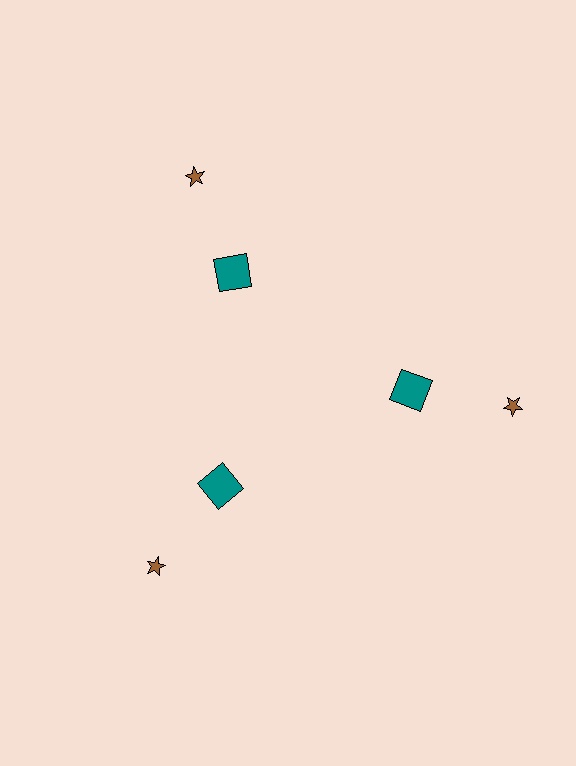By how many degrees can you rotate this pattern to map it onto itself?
The pattern maps onto itself every 120 degrees of rotation.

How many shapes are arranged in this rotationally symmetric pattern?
There are 6 shapes, arranged in 3 groups of 2.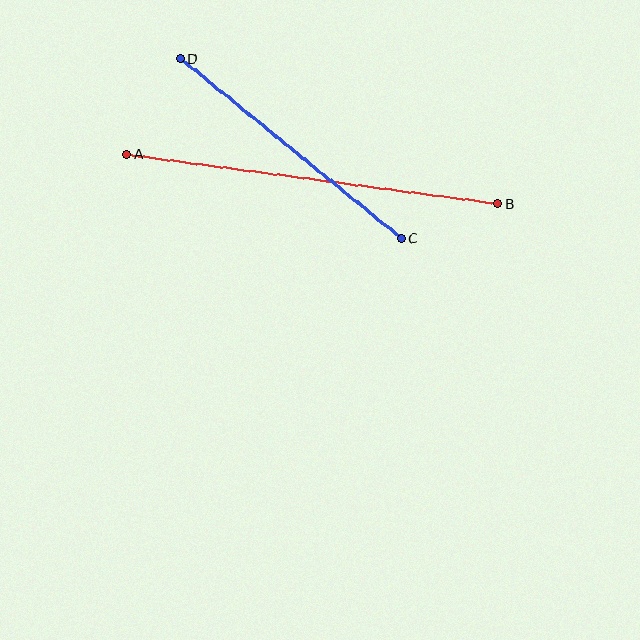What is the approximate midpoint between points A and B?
The midpoint is at approximately (312, 179) pixels.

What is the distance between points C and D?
The distance is approximately 285 pixels.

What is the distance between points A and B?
The distance is approximately 374 pixels.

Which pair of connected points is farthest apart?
Points A and B are farthest apart.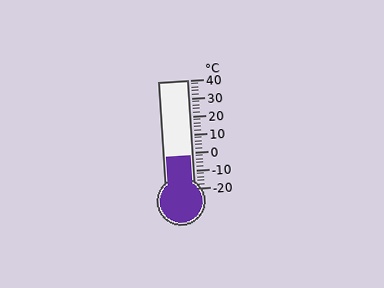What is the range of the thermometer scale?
The thermometer scale ranges from -20°C to 40°C.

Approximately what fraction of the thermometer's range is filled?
The thermometer is filled to approximately 30% of its range.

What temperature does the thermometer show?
The thermometer shows approximately -2°C.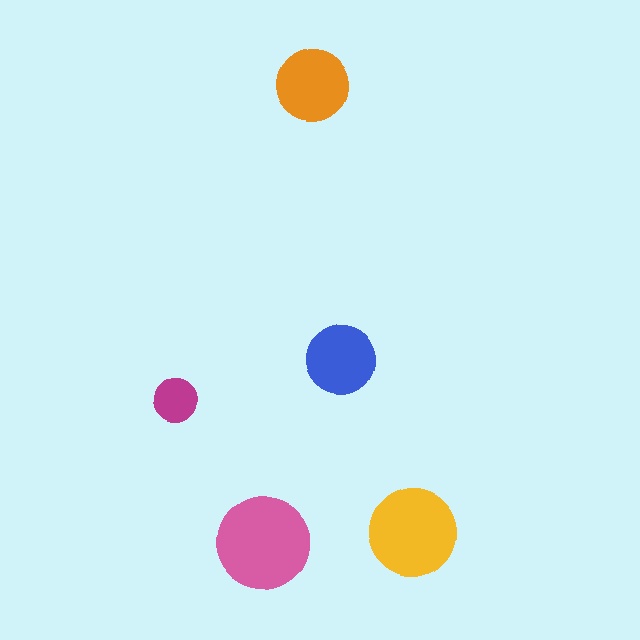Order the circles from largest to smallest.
the pink one, the yellow one, the orange one, the blue one, the magenta one.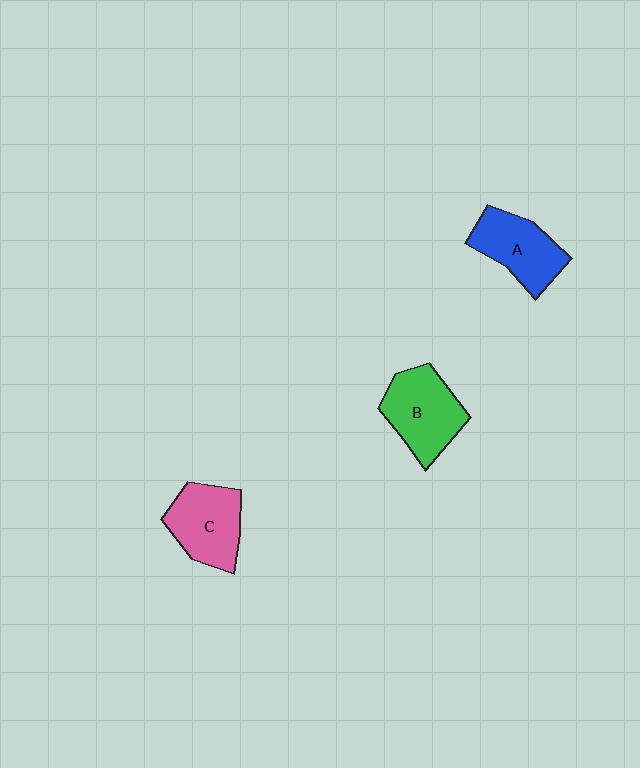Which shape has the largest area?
Shape B (green).